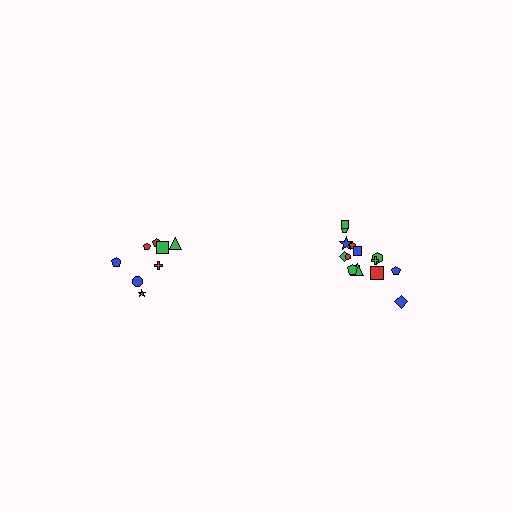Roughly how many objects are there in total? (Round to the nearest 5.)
Roughly 25 objects in total.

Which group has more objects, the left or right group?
The right group.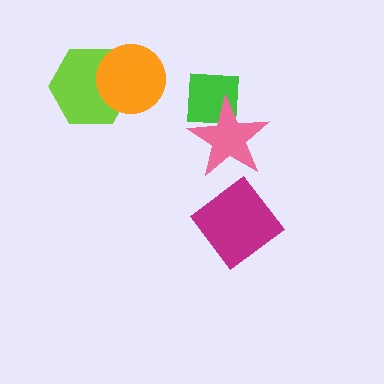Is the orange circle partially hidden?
No, no other shape covers it.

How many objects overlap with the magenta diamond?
0 objects overlap with the magenta diamond.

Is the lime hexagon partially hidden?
Yes, it is partially covered by another shape.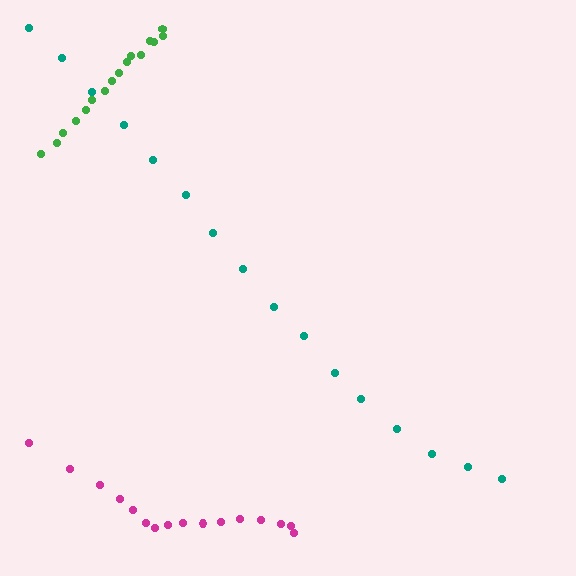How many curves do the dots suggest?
There are 3 distinct paths.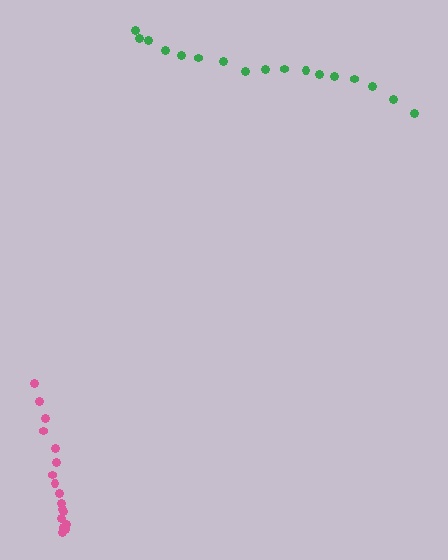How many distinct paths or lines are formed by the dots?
There are 2 distinct paths.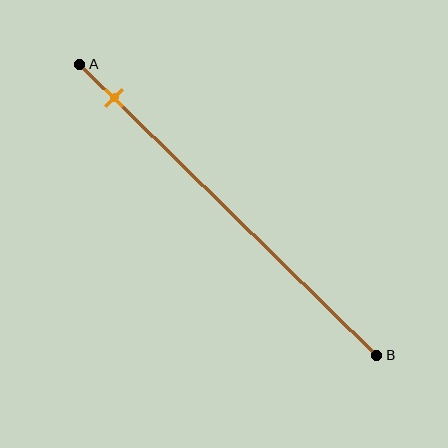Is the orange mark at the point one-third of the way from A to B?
No, the mark is at about 10% from A, not at the 33% one-third point.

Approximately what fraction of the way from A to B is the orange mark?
The orange mark is approximately 10% of the way from A to B.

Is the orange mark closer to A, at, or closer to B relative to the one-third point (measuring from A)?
The orange mark is closer to point A than the one-third point of segment AB.